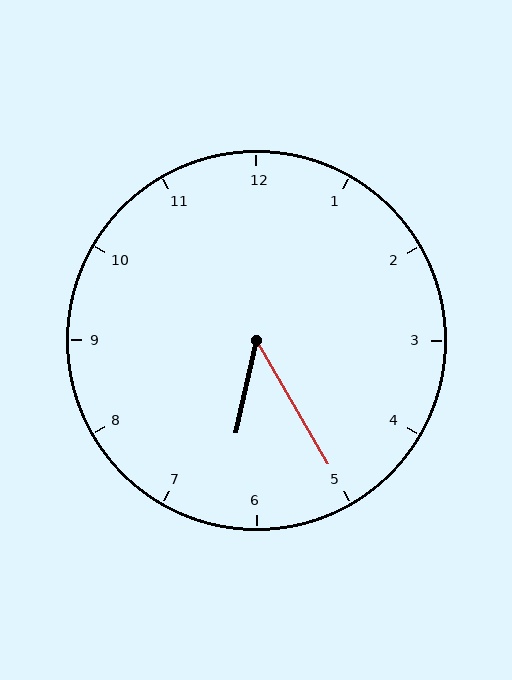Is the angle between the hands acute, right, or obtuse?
It is acute.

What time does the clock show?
6:25.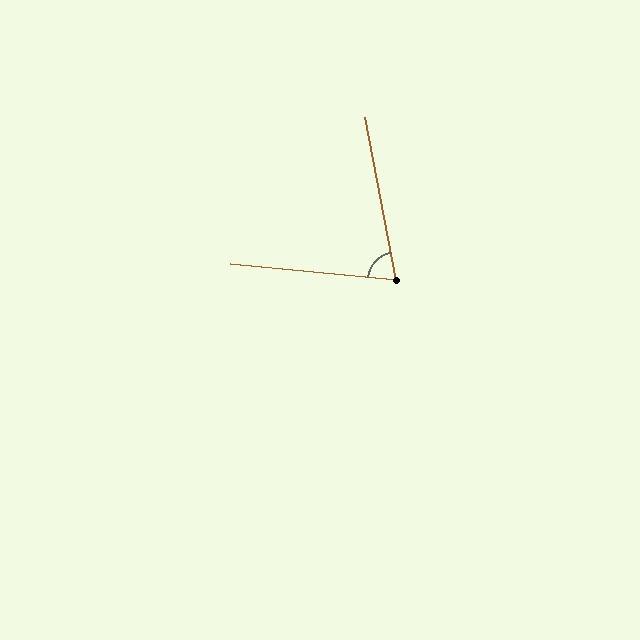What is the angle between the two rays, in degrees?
Approximately 74 degrees.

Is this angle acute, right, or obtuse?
It is acute.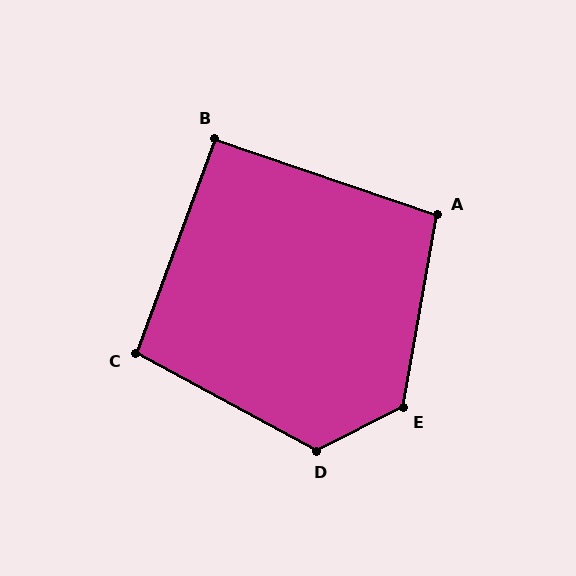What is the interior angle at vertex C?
Approximately 98 degrees (obtuse).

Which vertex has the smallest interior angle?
B, at approximately 92 degrees.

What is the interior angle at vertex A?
Approximately 99 degrees (obtuse).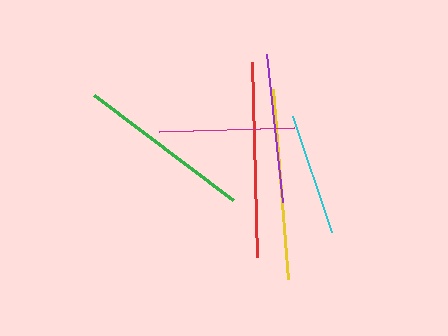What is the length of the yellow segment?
The yellow segment is approximately 190 pixels long.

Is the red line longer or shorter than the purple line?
The red line is longer than the purple line.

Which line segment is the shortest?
The cyan line is the shortest at approximately 123 pixels.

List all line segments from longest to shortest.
From longest to shortest: red, yellow, green, purple, magenta, cyan.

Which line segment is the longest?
The red line is the longest at approximately 195 pixels.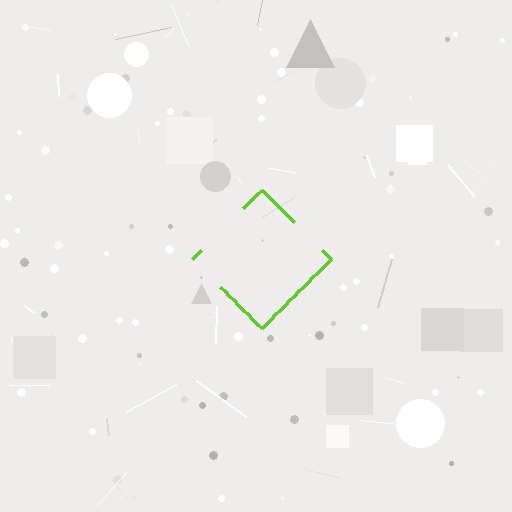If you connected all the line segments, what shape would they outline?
They would outline a diamond.